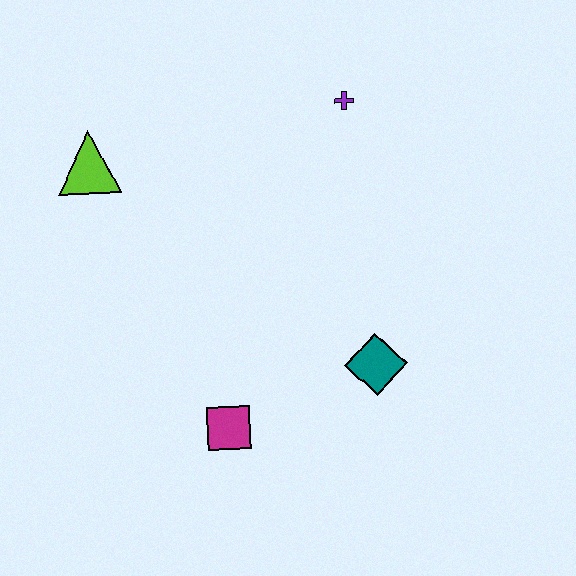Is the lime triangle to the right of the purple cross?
No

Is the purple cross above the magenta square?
Yes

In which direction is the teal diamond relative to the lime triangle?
The teal diamond is to the right of the lime triangle.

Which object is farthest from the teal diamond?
The lime triangle is farthest from the teal diamond.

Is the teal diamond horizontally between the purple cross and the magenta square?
No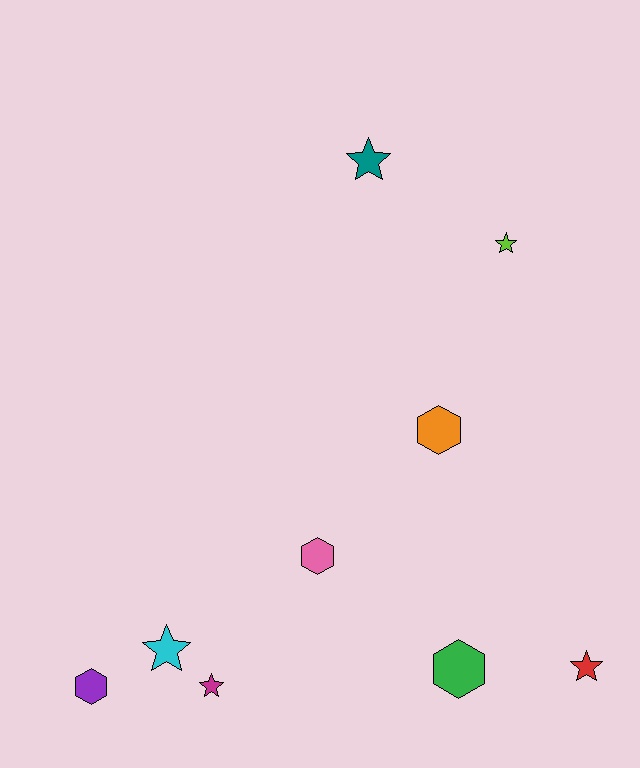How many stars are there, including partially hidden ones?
There are 5 stars.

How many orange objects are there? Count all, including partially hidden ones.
There is 1 orange object.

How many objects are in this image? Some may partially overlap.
There are 9 objects.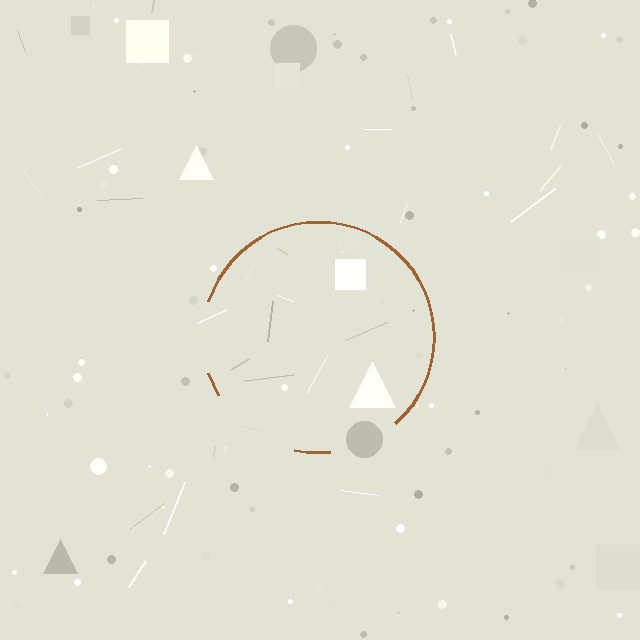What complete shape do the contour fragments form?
The contour fragments form a circle.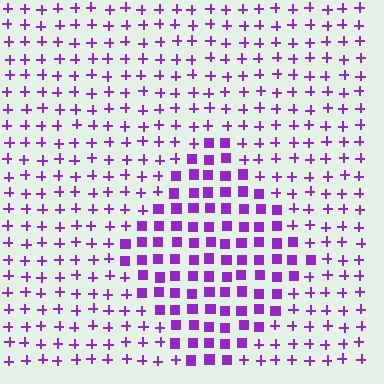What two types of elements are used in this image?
The image uses squares inside the diamond region and plus signs outside it.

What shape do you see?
I see a diamond.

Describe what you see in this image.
The image is filled with small purple elements arranged in a uniform grid. A diamond-shaped region contains squares, while the surrounding area contains plus signs. The boundary is defined purely by the change in element shape.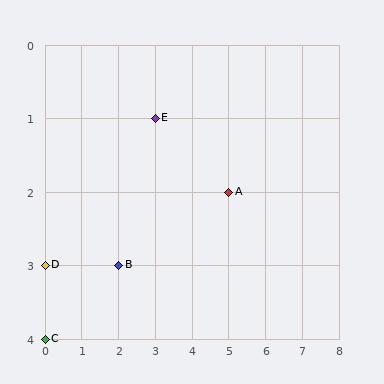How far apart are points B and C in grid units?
Points B and C are 2 columns and 1 row apart (about 2.2 grid units diagonally).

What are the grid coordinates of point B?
Point B is at grid coordinates (2, 3).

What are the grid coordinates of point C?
Point C is at grid coordinates (0, 4).